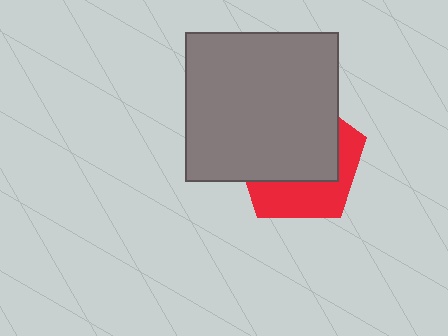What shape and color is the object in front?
The object in front is a gray rectangle.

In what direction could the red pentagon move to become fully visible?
The red pentagon could move toward the lower-right. That would shift it out from behind the gray rectangle entirely.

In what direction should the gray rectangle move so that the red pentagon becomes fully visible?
The gray rectangle should move toward the upper-left. That is the shortest direction to clear the overlap and leave the red pentagon fully visible.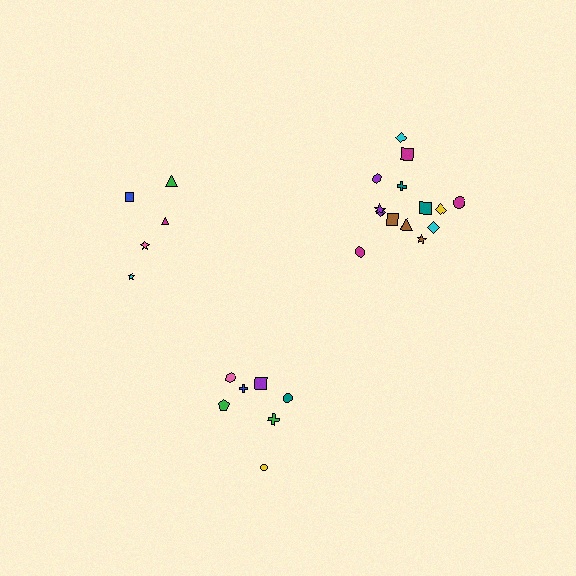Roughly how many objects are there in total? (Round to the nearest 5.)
Roughly 25 objects in total.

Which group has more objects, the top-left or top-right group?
The top-right group.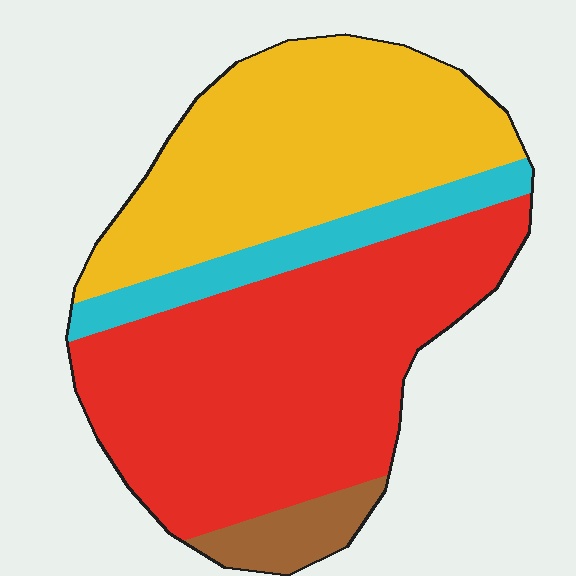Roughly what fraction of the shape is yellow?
Yellow takes up about three eighths (3/8) of the shape.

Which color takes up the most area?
Red, at roughly 50%.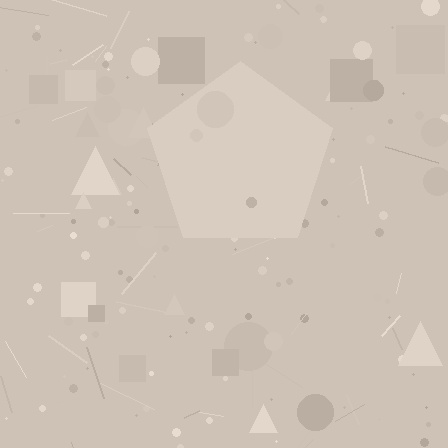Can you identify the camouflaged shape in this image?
The camouflaged shape is a pentagon.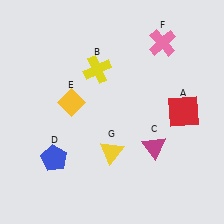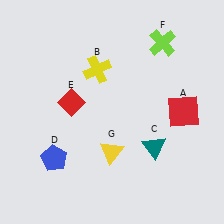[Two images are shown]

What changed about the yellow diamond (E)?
In Image 1, E is yellow. In Image 2, it changed to red.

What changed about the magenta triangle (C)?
In Image 1, C is magenta. In Image 2, it changed to teal.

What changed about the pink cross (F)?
In Image 1, F is pink. In Image 2, it changed to lime.